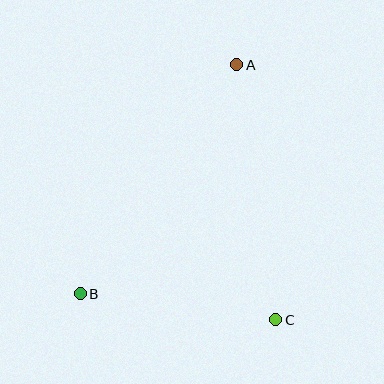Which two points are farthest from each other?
Points A and B are farthest from each other.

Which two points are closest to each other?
Points B and C are closest to each other.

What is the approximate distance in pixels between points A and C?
The distance between A and C is approximately 258 pixels.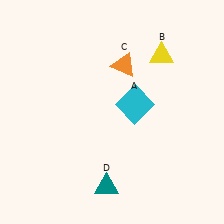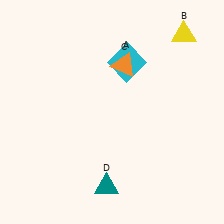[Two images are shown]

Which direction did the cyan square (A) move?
The cyan square (A) moved up.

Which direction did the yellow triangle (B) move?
The yellow triangle (B) moved right.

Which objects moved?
The objects that moved are: the cyan square (A), the yellow triangle (B).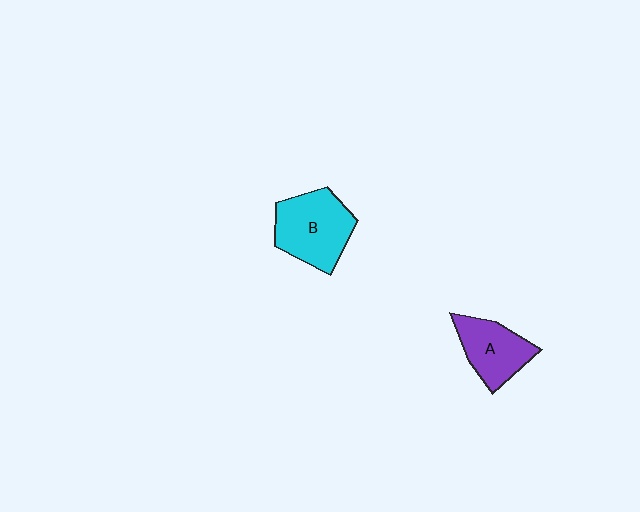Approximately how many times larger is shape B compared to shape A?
Approximately 1.3 times.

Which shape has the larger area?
Shape B (cyan).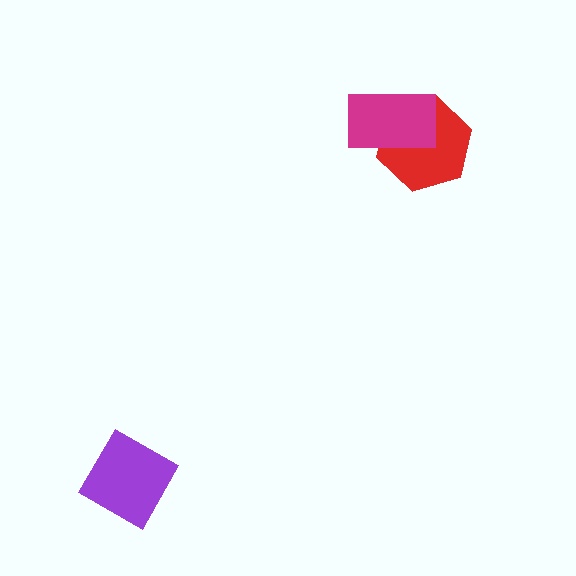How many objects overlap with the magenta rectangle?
1 object overlaps with the magenta rectangle.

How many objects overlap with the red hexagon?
1 object overlaps with the red hexagon.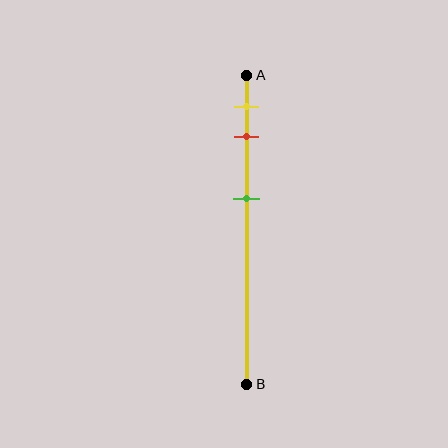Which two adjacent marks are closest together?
The yellow and red marks are the closest adjacent pair.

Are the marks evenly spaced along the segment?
No, the marks are not evenly spaced.